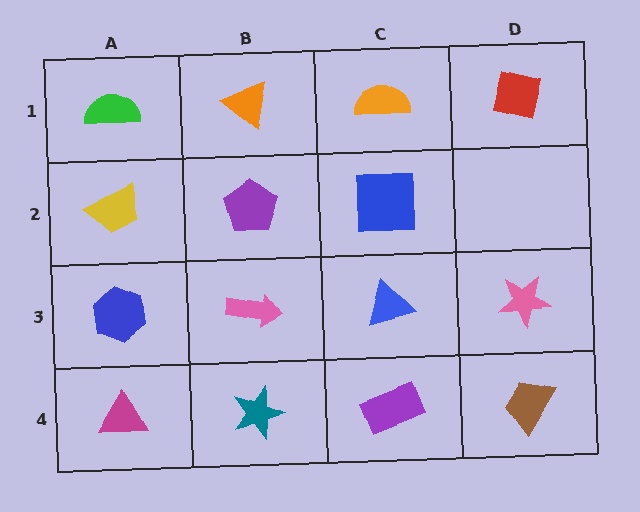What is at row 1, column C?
An orange semicircle.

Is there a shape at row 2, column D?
No, that cell is empty.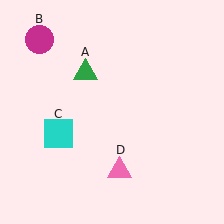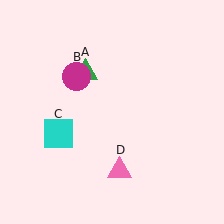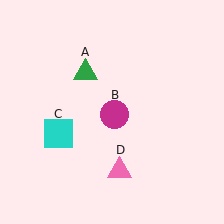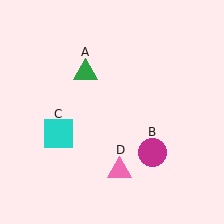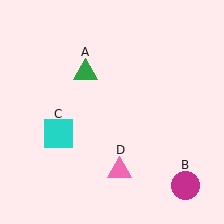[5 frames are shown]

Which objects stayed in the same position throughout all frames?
Green triangle (object A) and cyan square (object C) and pink triangle (object D) remained stationary.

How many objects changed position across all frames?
1 object changed position: magenta circle (object B).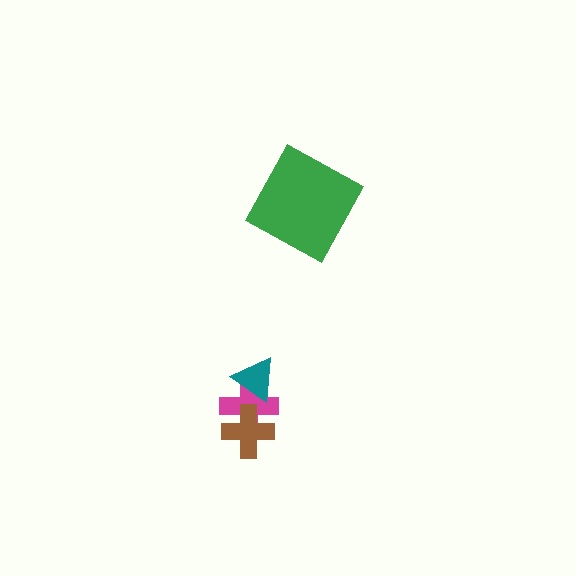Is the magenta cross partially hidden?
Yes, it is partially covered by another shape.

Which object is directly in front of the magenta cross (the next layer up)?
The brown cross is directly in front of the magenta cross.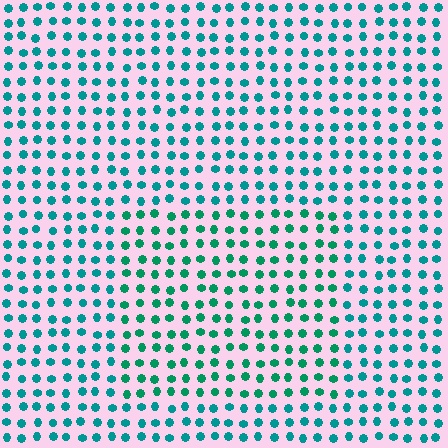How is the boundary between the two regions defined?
The boundary is defined purely by a slight shift in hue (about 22 degrees). Spacing, size, and orientation are identical on both sides.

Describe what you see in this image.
The image is filled with small teal elements in a uniform arrangement. A rectangle-shaped region is visible where the elements are tinted to a slightly different hue, forming a subtle color boundary.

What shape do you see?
I see a rectangle.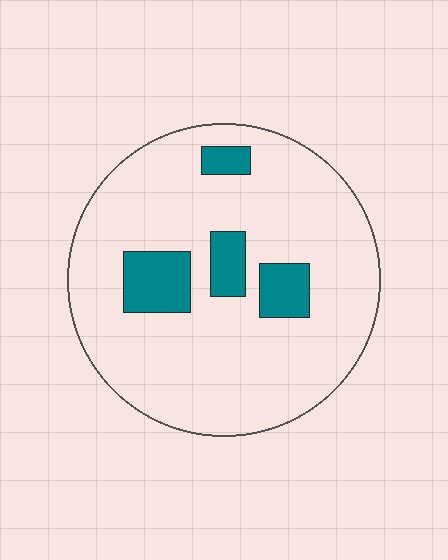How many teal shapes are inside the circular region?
4.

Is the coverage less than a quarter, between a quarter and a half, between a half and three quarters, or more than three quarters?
Less than a quarter.